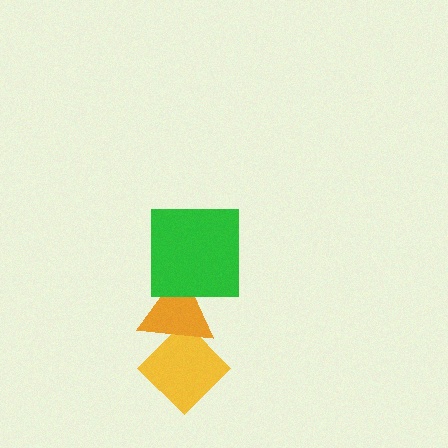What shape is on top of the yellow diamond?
The orange triangle is on top of the yellow diamond.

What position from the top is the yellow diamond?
The yellow diamond is 3rd from the top.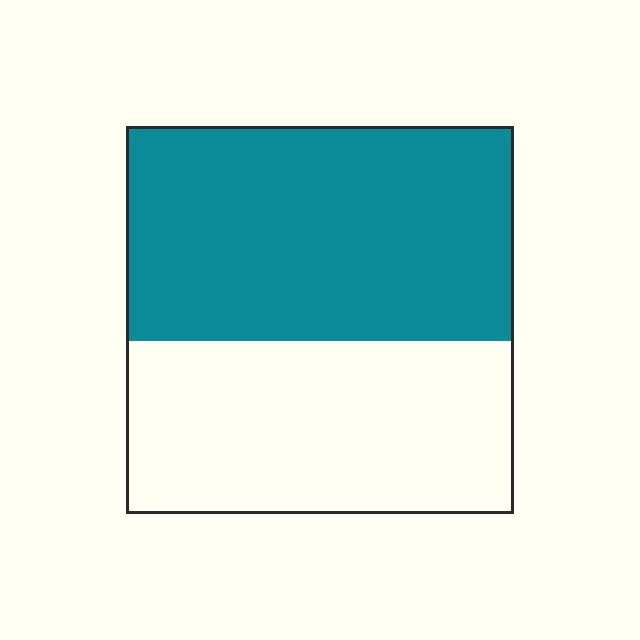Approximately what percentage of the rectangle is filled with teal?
Approximately 55%.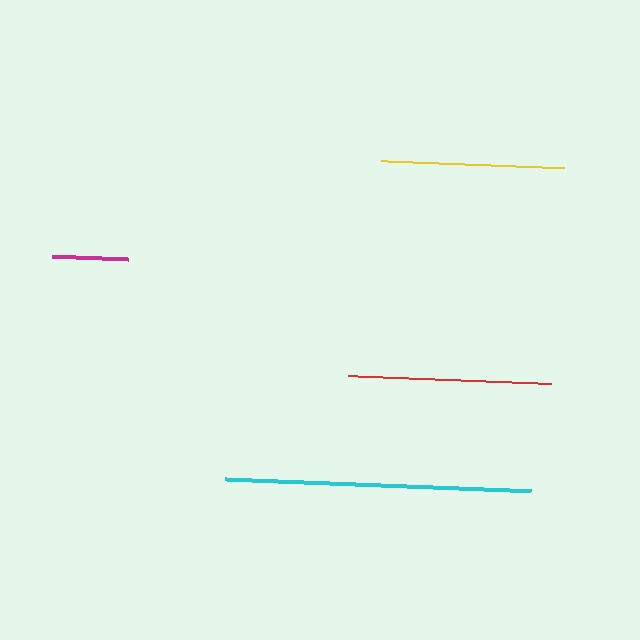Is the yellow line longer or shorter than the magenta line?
The yellow line is longer than the magenta line.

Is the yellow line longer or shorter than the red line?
The red line is longer than the yellow line.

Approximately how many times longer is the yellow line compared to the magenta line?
The yellow line is approximately 2.4 times the length of the magenta line.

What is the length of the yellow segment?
The yellow segment is approximately 183 pixels long.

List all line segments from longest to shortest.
From longest to shortest: cyan, red, yellow, magenta.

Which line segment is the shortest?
The magenta line is the shortest at approximately 76 pixels.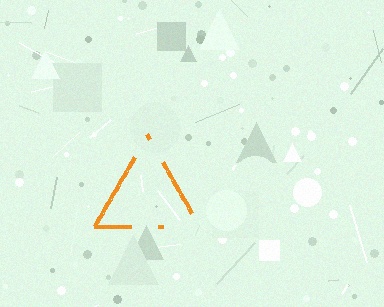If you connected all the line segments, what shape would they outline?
They would outline a triangle.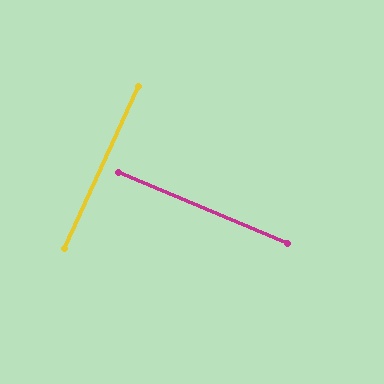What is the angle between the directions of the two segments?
Approximately 88 degrees.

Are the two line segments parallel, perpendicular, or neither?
Perpendicular — they meet at approximately 88°.